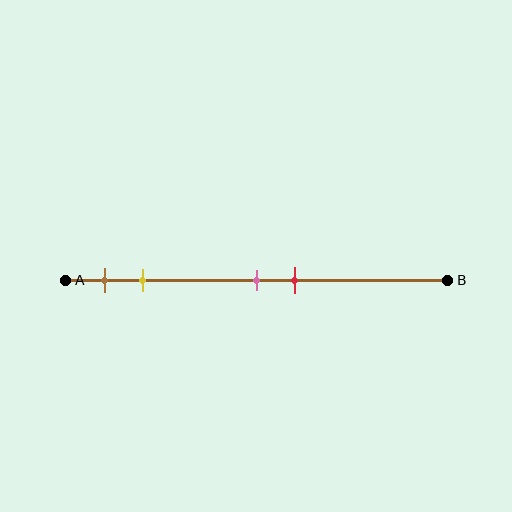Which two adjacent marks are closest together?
The pink and red marks are the closest adjacent pair.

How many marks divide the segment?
There are 4 marks dividing the segment.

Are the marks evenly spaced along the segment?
No, the marks are not evenly spaced.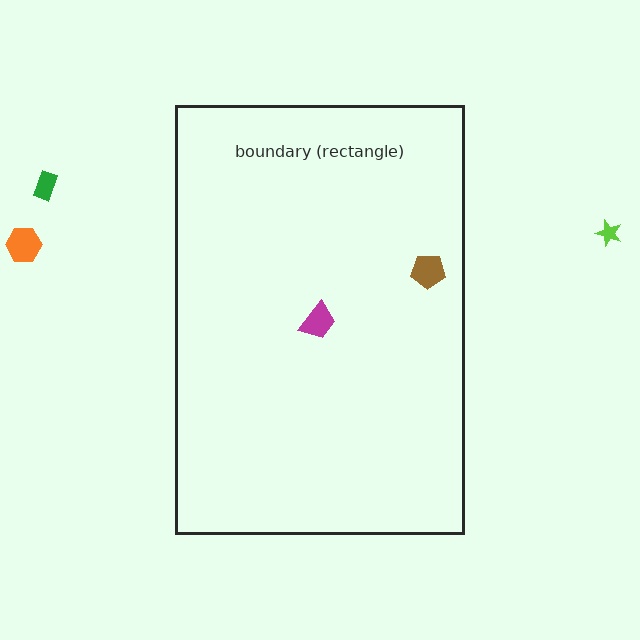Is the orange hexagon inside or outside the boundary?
Outside.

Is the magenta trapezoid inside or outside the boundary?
Inside.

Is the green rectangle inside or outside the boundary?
Outside.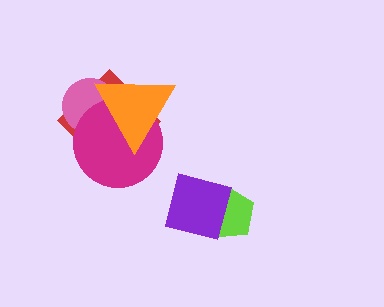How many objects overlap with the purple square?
1 object overlaps with the purple square.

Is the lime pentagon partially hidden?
Yes, it is partially covered by another shape.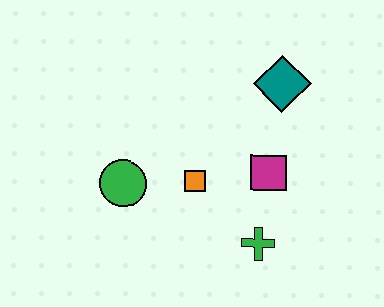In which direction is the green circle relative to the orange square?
The green circle is to the left of the orange square.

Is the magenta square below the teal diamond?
Yes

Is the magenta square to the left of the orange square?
No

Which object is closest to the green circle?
The orange square is closest to the green circle.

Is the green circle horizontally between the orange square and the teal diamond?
No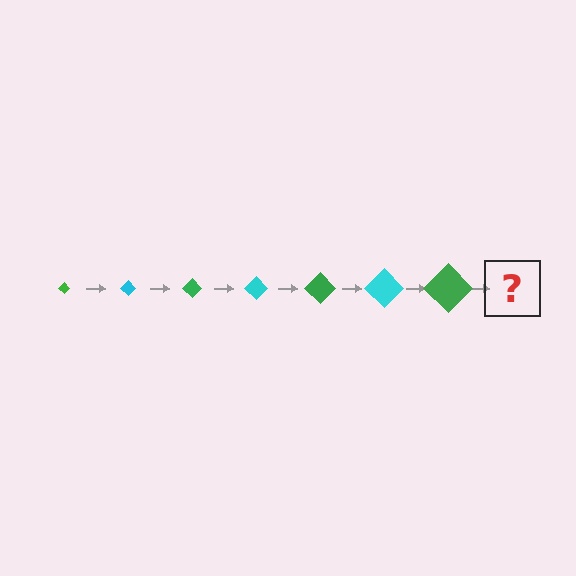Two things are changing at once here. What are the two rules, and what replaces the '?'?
The two rules are that the diamond grows larger each step and the color cycles through green and cyan. The '?' should be a cyan diamond, larger than the previous one.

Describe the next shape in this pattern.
It should be a cyan diamond, larger than the previous one.